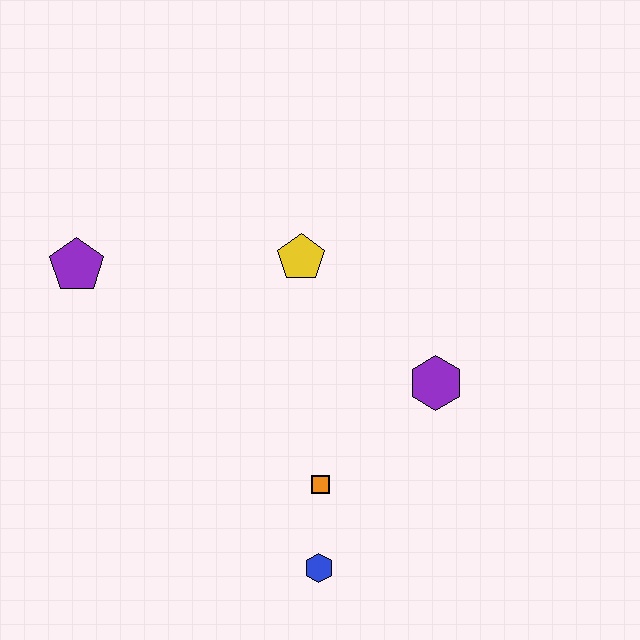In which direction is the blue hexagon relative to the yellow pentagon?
The blue hexagon is below the yellow pentagon.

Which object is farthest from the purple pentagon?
The blue hexagon is farthest from the purple pentagon.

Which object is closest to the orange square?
The blue hexagon is closest to the orange square.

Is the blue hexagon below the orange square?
Yes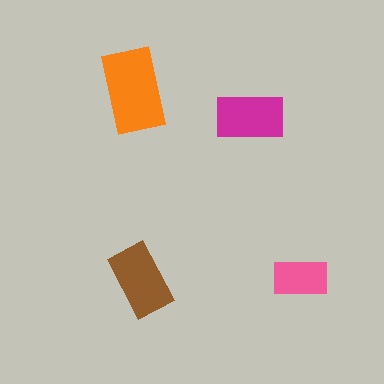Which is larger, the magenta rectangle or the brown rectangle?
The brown one.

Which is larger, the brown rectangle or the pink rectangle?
The brown one.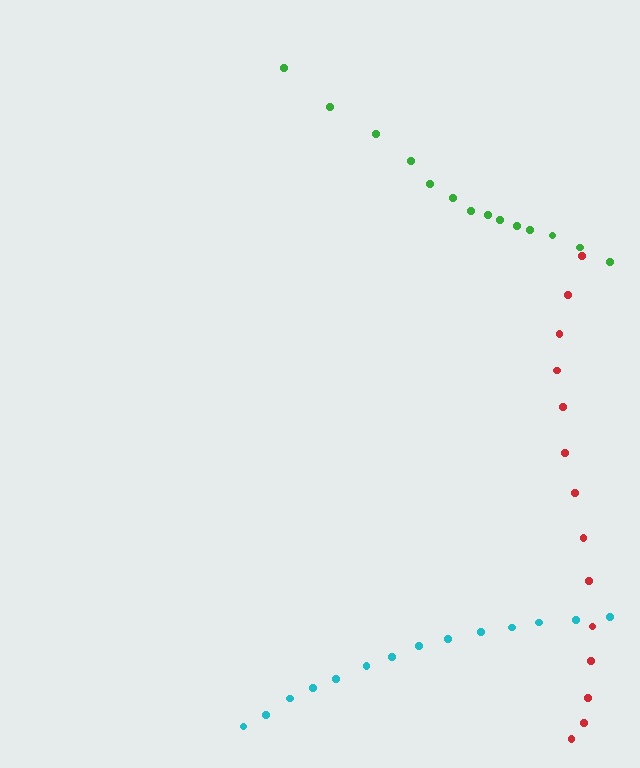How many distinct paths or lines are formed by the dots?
There are 3 distinct paths.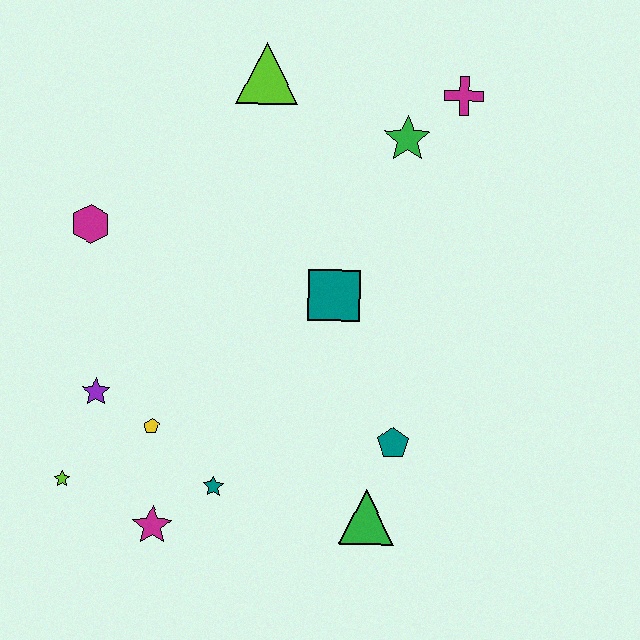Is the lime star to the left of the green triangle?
Yes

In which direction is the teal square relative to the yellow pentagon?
The teal square is to the right of the yellow pentagon.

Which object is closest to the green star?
The magenta cross is closest to the green star.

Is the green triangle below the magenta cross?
Yes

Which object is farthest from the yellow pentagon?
The magenta cross is farthest from the yellow pentagon.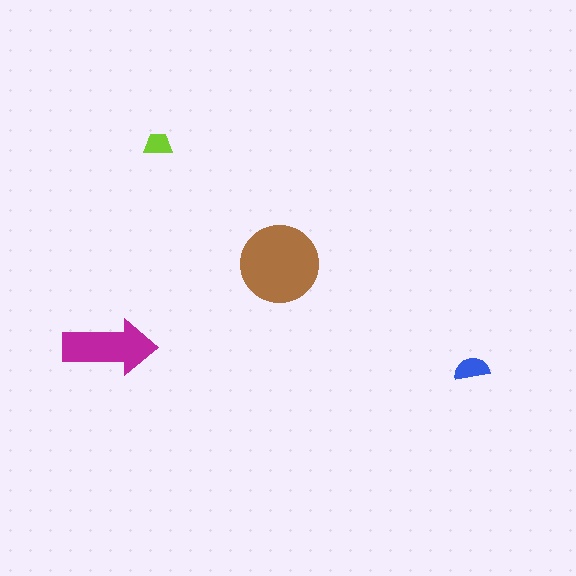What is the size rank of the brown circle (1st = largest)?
1st.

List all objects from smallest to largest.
The lime trapezoid, the blue semicircle, the magenta arrow, the brown circle.